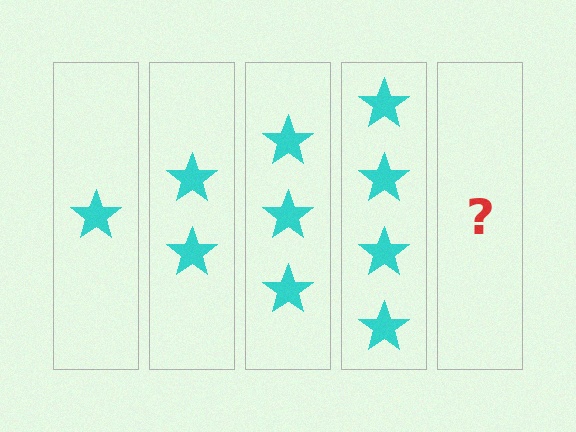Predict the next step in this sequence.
The next step is 5 stars.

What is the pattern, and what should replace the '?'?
The pattern is that each step adds one more star. The '?' should be 5 stars.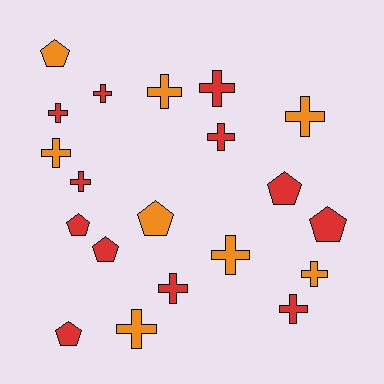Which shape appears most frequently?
Cross, with 13 objects.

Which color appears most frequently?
Red, with 12 objects.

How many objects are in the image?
There are 20 objects.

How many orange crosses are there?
There are 6 orange crosses.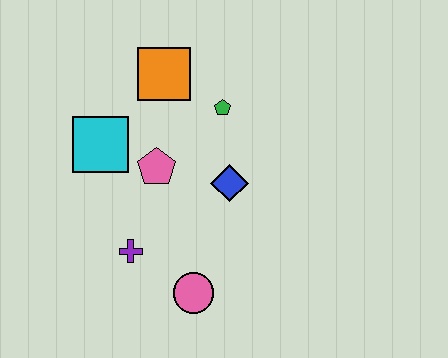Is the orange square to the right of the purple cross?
Yes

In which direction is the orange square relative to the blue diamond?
The orange square is above the blue diamond.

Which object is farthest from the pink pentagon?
The pink circle is farthest from the pink pentagon.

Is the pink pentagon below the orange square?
Yes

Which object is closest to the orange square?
The green pentagon is closest to the orange square.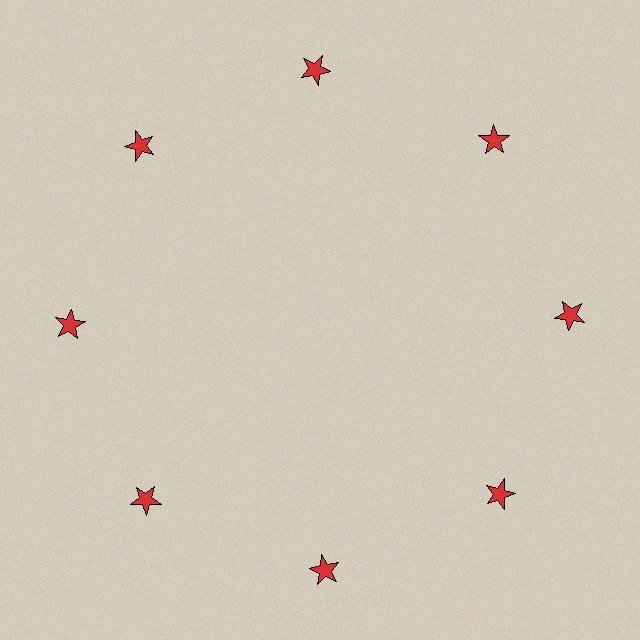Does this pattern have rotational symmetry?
Yes, this pattern has 8-fold rotational symmetry. It looks the same after rotating 45 degrees around the center.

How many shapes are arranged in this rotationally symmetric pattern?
There are 8 shapes, arranged in 8 groups of 1.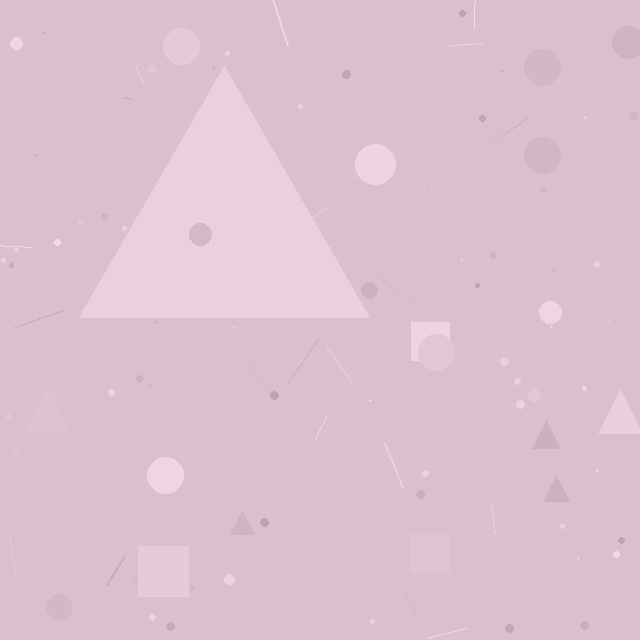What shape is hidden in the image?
A triangle is hidden in the image.